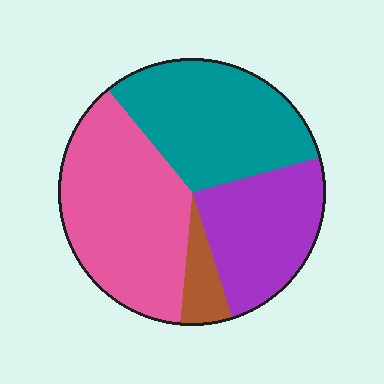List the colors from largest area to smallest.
From largest to smallest: pink, teal, purple, brown.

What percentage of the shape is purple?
Purple takes up about one quarter (1/4) of the shape.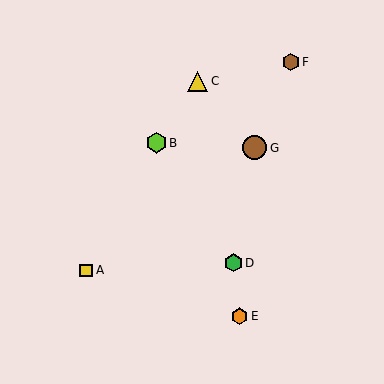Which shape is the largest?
The brown circle (labeled G) is the largest.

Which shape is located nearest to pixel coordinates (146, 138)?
The lime hexagon (labeled B) at (156, 143) is nearest to that location.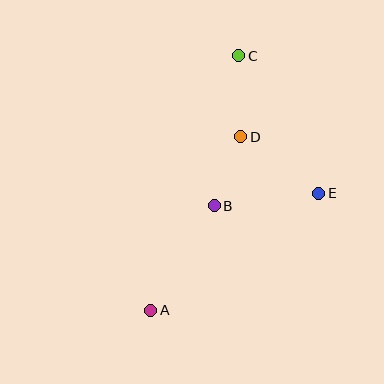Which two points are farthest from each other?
Points A and C are farthest from each other.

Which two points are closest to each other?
Points B and D are closest to each other.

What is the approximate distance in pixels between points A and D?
The distance between A and D is approximately 195 pixels.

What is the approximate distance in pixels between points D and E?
The distance between D and E is approximately 96 pixels.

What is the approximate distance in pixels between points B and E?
The distance between B and E is approximately 105 pixels.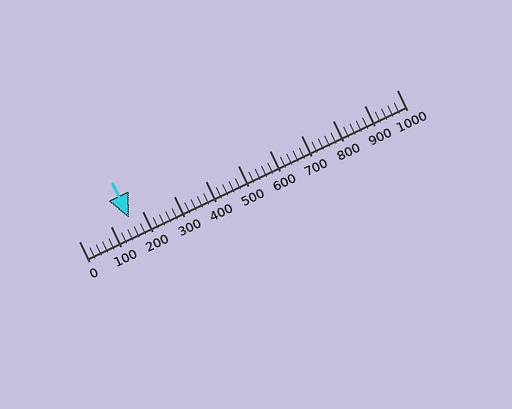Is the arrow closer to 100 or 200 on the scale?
The arrow is closer to 200.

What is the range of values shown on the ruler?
The ruler shows values from 0 to 1000.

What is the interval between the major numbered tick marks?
The major tick marks are spaced 100 units apart.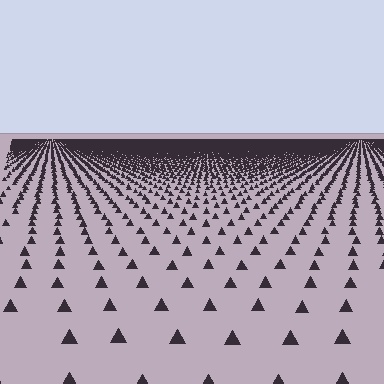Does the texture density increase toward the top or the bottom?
Density increases toward the top.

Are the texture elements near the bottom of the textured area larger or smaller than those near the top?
Larger. Near the bottom, elements are closer to the viewer and appear at a bigger on-screen size.